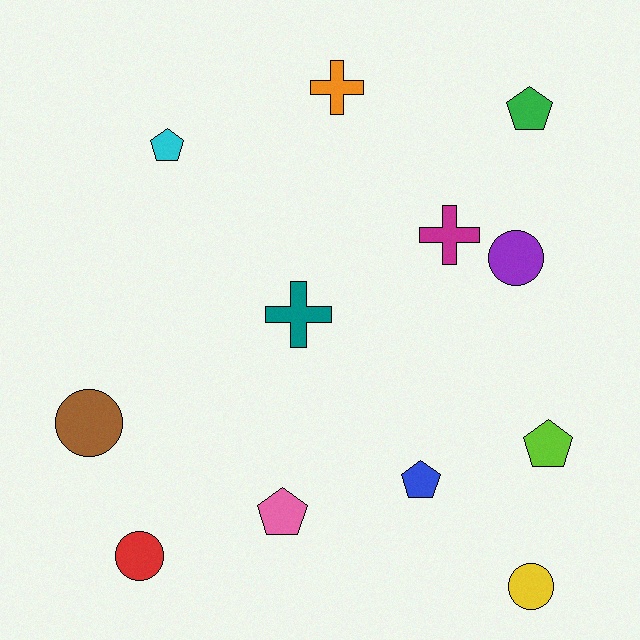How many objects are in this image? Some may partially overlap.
There are 12 objects.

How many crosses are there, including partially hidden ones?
There are 3 crosses.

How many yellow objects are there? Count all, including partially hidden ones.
There is 1 yellow object.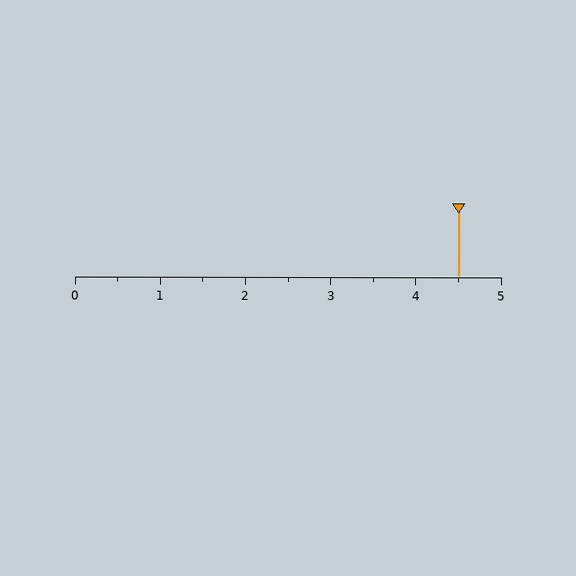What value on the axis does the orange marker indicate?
The marker indicates approximately 4.5.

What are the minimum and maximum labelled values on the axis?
The axis runs from 0 to 5.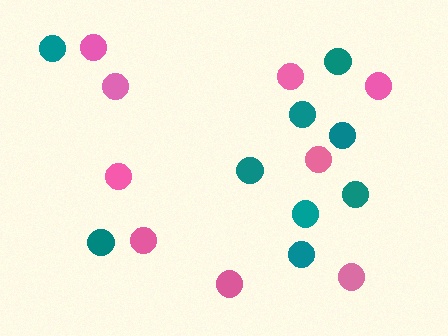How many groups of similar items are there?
There are 2 groups: one group of teal circles (9) and one group of pink circles (9).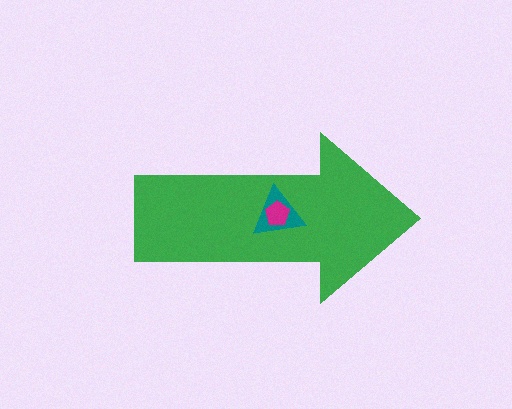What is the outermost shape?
The green arrow.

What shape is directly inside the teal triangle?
The magenta pentagon.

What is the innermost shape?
The magenta pentagon.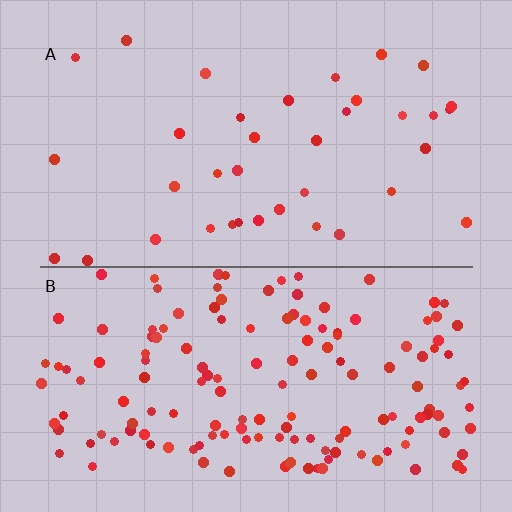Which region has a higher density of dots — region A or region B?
B (the bottom).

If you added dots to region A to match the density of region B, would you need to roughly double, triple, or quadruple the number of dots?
Approximately quadruple.